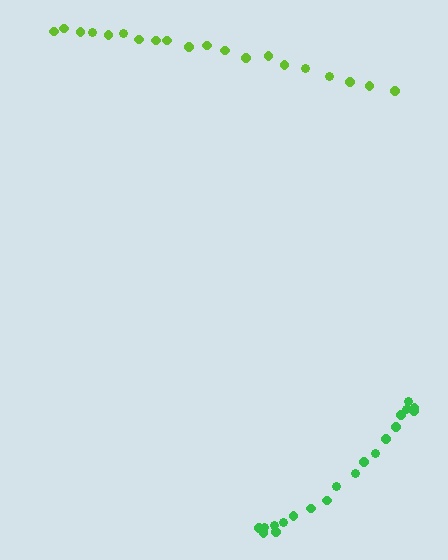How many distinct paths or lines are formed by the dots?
There are 2 distinct paths.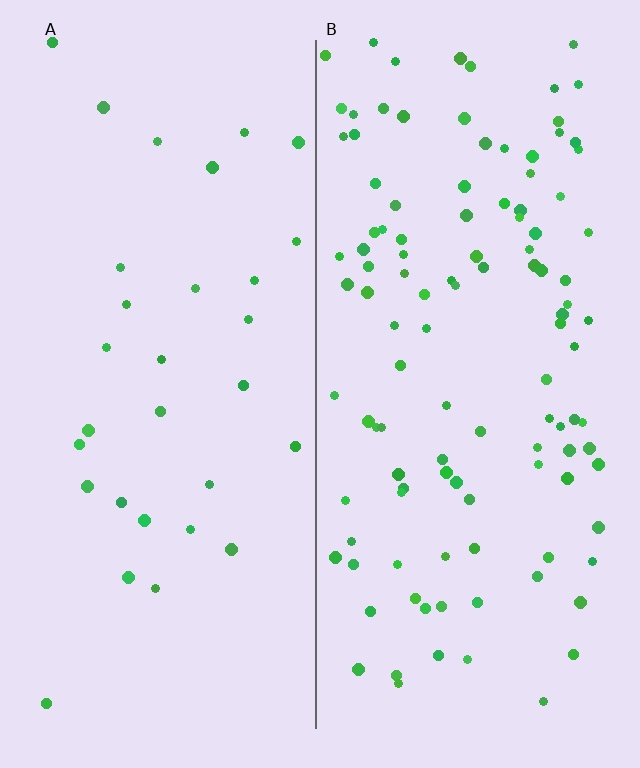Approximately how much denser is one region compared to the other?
Approximately 3.7× — region B over region A.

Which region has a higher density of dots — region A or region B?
B (the right).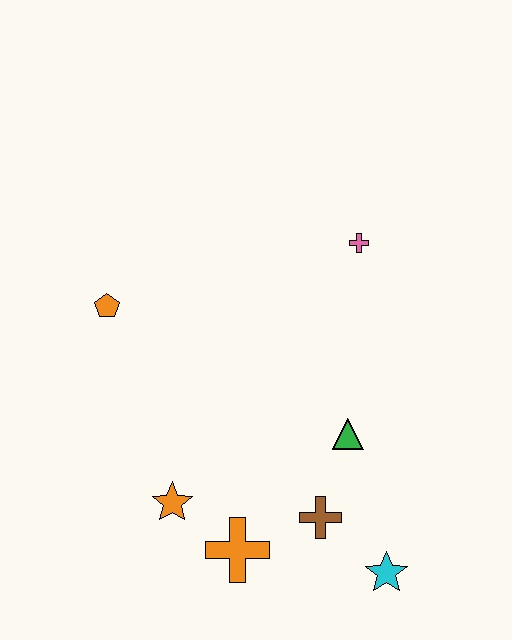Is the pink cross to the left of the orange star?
No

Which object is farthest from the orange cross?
The pink cross is farthest from the orange cross.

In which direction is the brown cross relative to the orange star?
The brown cross is to the right of the orange star.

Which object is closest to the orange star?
The orange cross is closest to the orange star.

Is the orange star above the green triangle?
No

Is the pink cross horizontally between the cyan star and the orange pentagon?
Yes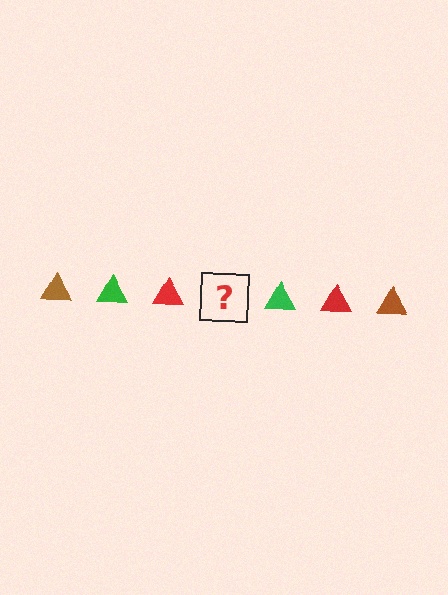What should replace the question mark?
The question mark should be replaced with a brown triangle.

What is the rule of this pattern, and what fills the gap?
The rule is that the pattern cycles through brown, green, red triangles. The gap should be filled with a brown triangle.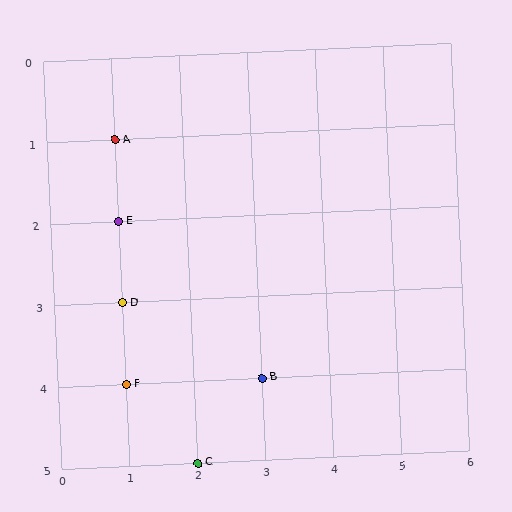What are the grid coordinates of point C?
Point C is at grid coordinates (2, 5).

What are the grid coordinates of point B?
Point B is at grid coordinates (3, 4).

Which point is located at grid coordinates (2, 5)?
Point C is at (2, 5).